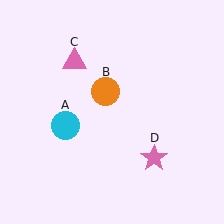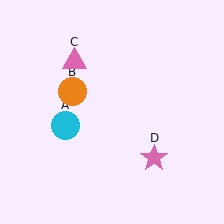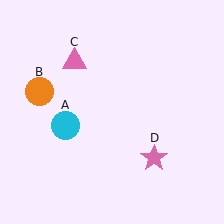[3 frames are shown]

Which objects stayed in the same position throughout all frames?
Cyan circle (object A) and pink triangle (object C) and pink star (object D) remained stationary.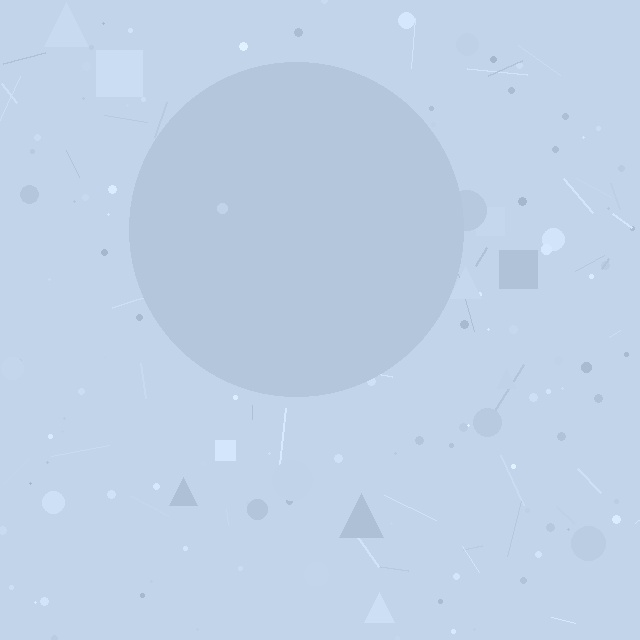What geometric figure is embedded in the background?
A circle is embedded in the background.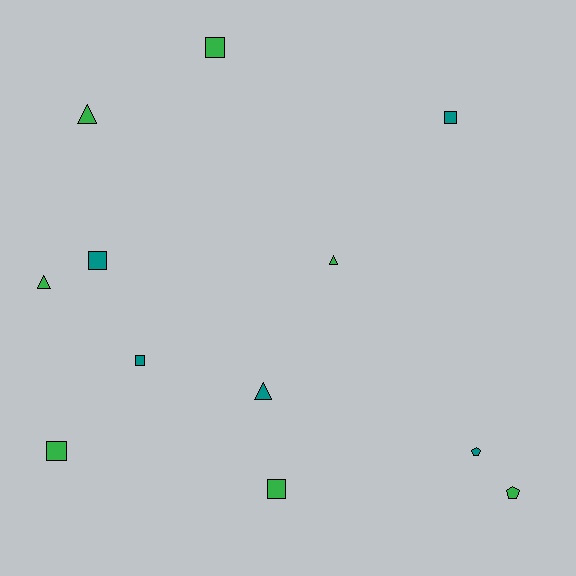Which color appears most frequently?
Green, with 7 objects.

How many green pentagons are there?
There is 1 green pentagon.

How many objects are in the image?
There are 12 objects.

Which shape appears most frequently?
Square, with 6 objects.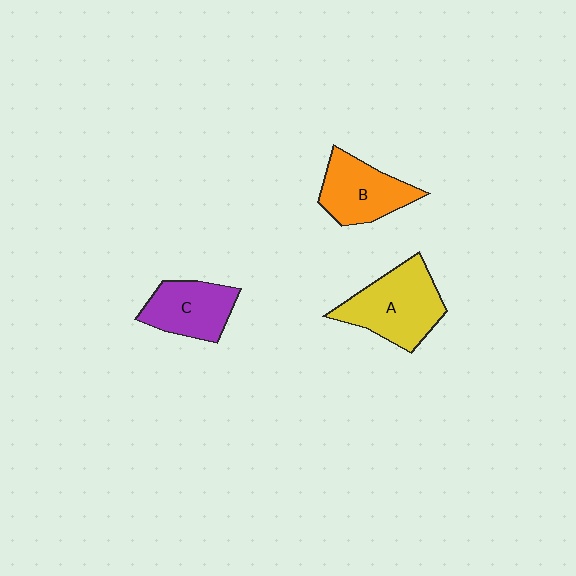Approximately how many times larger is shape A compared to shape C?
Approximately 1.4 times.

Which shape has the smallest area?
Shape C (purple).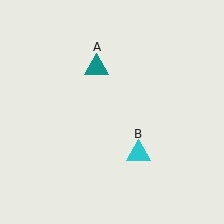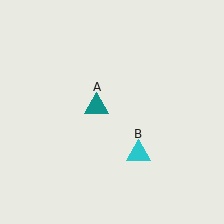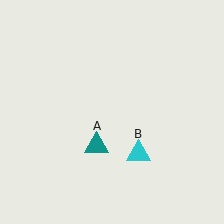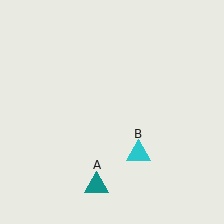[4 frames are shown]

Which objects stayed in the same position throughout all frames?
Cyan triangle (object B) remained stationary.